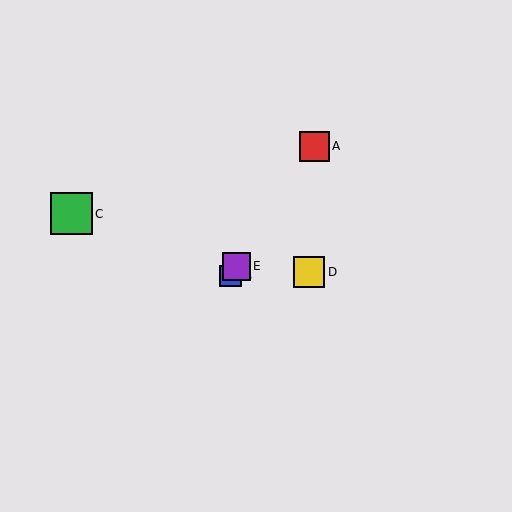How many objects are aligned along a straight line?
3 objects (A, B, E) are aligned along a straight line.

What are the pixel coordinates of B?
Object B is at (230, 276).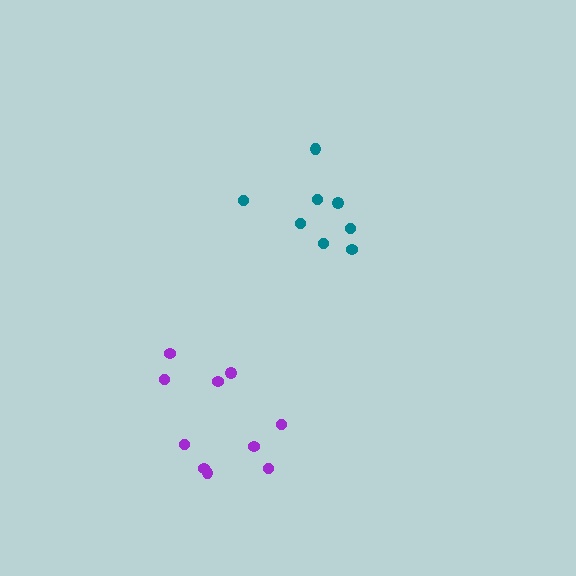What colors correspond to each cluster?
The clusters are colored: teal, purple.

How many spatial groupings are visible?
There are 2 spatial groupings.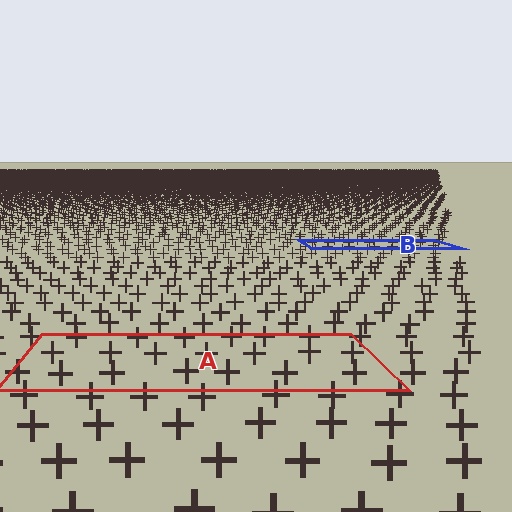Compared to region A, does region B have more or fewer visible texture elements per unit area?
Region B has more texture elements per unit area — they are packed more densely because it is farther away.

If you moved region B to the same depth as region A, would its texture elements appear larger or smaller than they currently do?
They would appear larger. At a closer depth, the same texture elements are projected at a bigger on-screen size.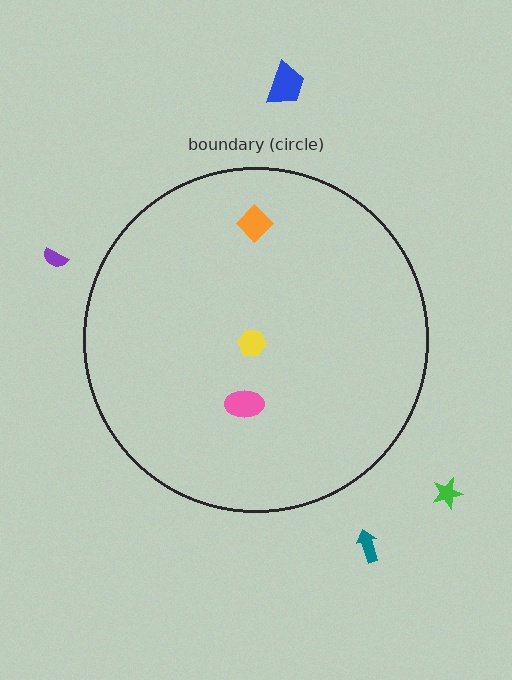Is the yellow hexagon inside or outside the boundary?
Inside.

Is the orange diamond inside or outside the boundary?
Inside.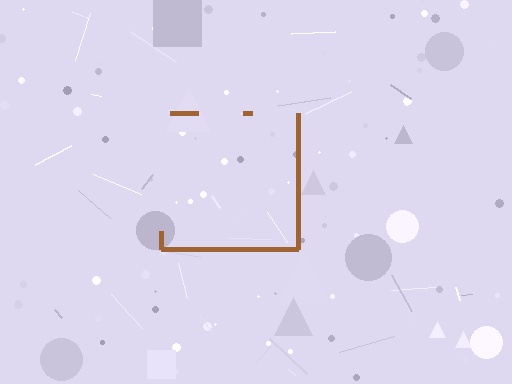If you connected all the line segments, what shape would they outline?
They would outline a square.